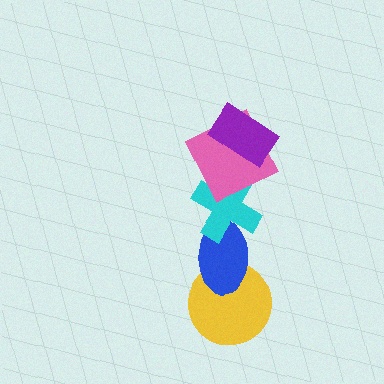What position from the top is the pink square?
The pink square is 2nd from the top.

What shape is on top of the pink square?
The purple rectangle is on top of the pink square.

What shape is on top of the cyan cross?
The pink square is on top of the cyan cross.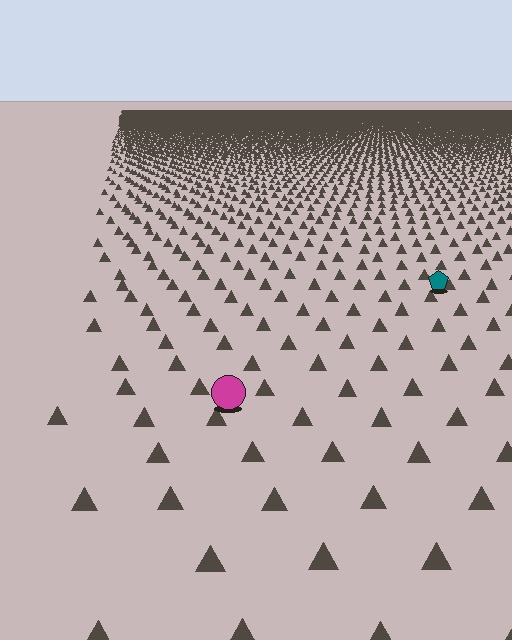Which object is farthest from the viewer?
The teal pentagon is farthest from the viewer. It appears smaller and the ground texture around it is denser.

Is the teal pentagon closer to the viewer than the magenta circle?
No. The magenta circle is closer — you can tell from the texture gradient: the ground texture is coarser near it.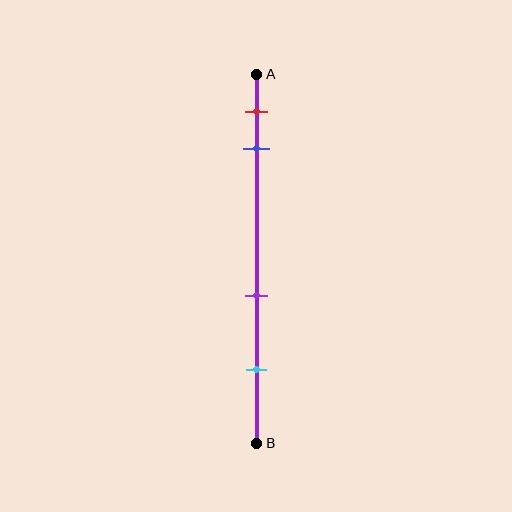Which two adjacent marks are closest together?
The red and blue marks are the closest adjacent pair.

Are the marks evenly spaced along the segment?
No, the marks are not evenly spaced.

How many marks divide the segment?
There are 4 marks dividing the segment.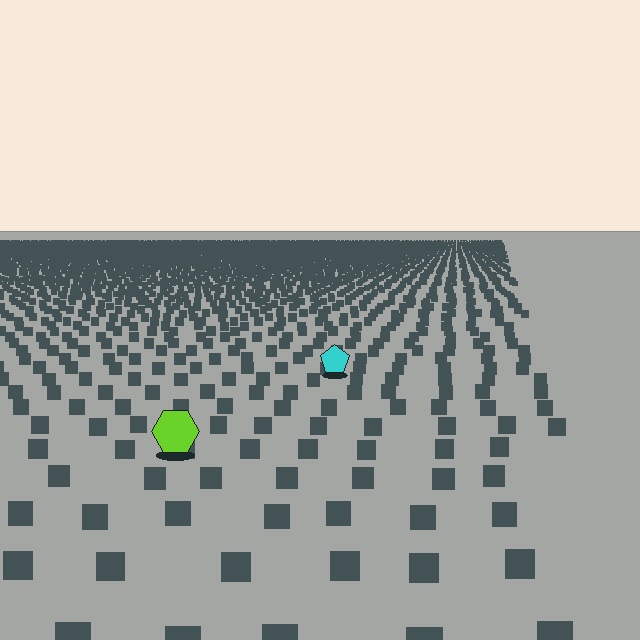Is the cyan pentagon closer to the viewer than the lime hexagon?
No. The lime hexagon is closer — you can tell from the texture gradient: the ground texture is coarser near it.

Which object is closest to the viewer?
The lime hexagon is closest. The texture marks near it are larger and more spread out.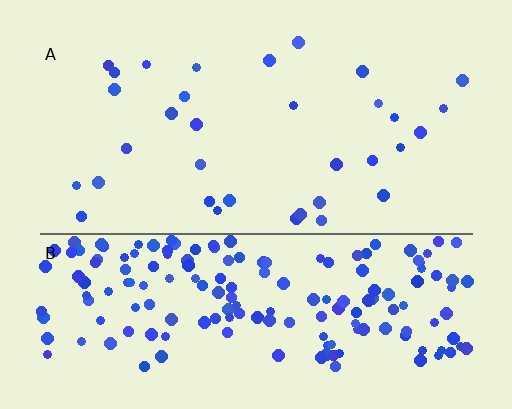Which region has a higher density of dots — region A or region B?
B (the bottom).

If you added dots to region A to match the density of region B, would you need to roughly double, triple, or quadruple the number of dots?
Approximately quadruple.